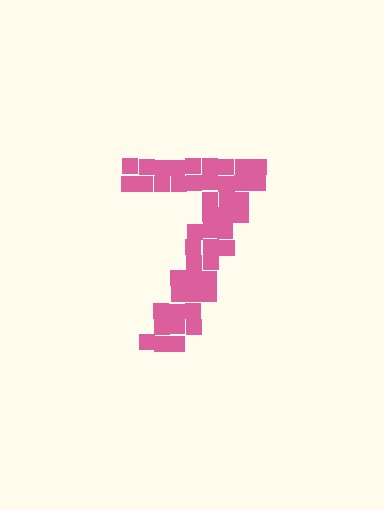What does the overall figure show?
The overall figure shows the digit 7.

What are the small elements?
The small elements are squares.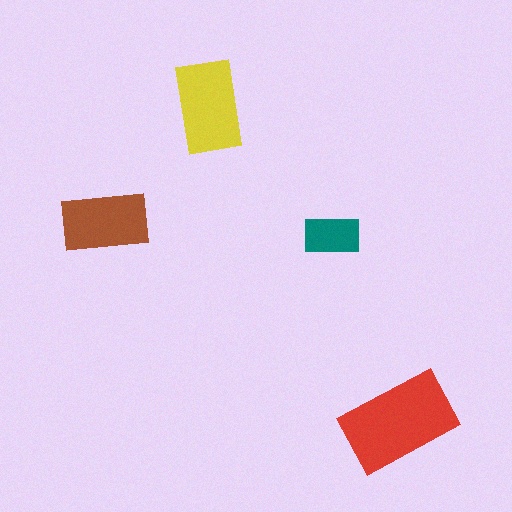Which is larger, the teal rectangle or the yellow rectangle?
The yellow one.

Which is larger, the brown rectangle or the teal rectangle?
The brown one.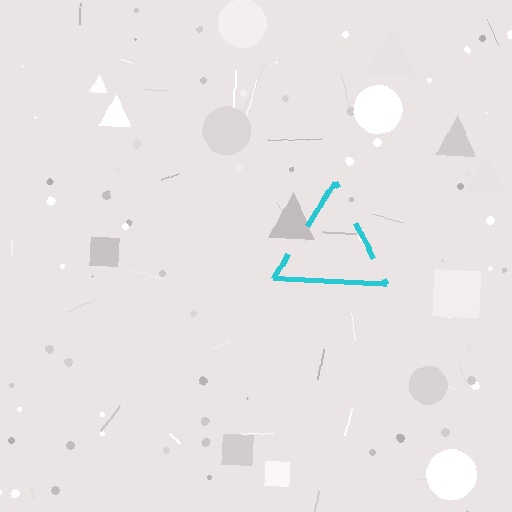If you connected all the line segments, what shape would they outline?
They would outline a triangle.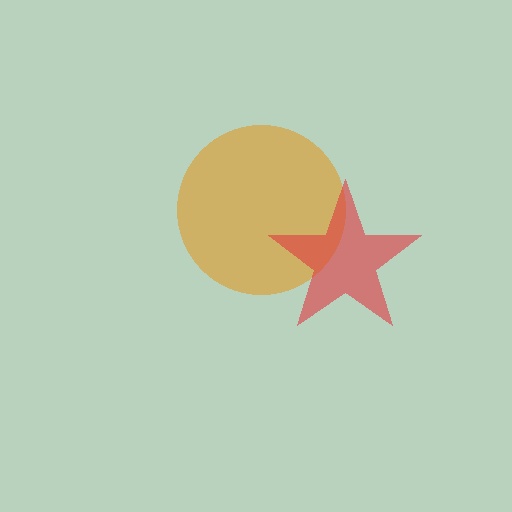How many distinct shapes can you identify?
There are 2 distinct shapes: an orange circle, a red star.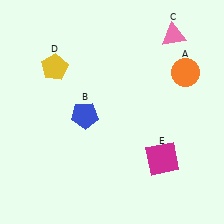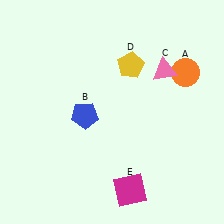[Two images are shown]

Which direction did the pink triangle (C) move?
The pink triangle (C) moved down.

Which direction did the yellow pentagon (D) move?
The yellow pentagon (D) moved right.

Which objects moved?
The objects that moved are: the pink triangle (C), the yellow pentagon (D), the magenta square (E).